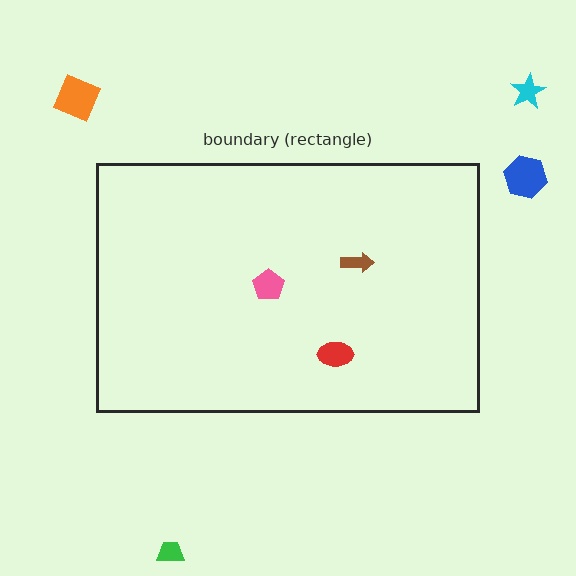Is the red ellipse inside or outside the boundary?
Inside.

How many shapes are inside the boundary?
3 inside, 4 outside.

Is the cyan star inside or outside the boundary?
Outside.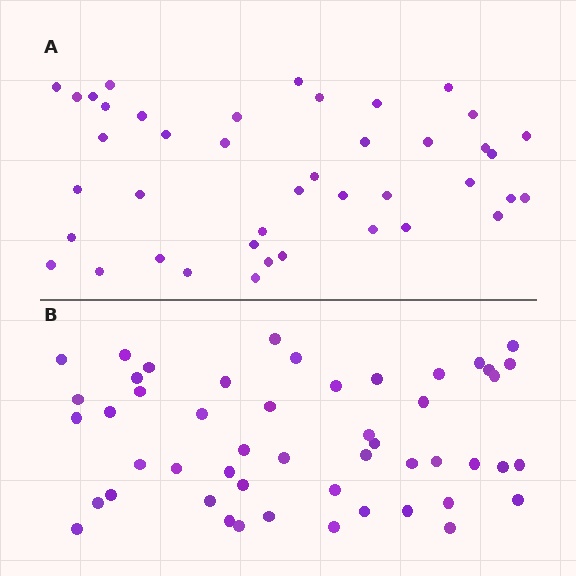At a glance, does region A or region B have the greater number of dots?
Region B (the bottom region) has more dots.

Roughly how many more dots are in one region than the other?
Region B has roughly 8 or so more dots than region A.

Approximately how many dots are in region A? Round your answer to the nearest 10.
About 40 dots. (The exact count is 42, which rounds to 40.)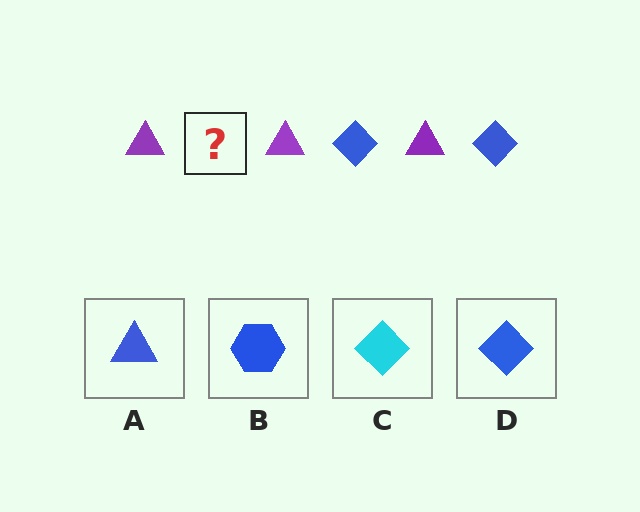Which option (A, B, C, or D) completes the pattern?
D.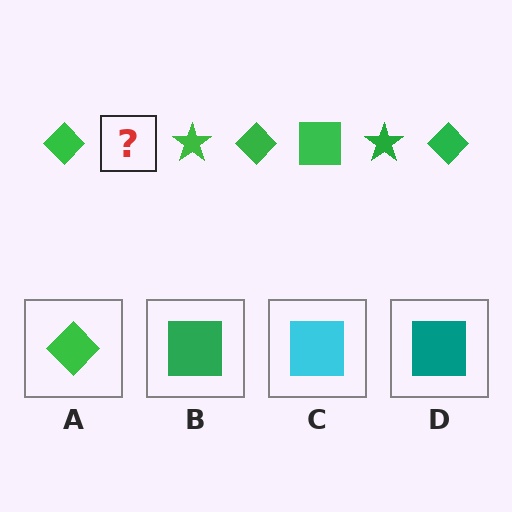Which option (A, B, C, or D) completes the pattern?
B.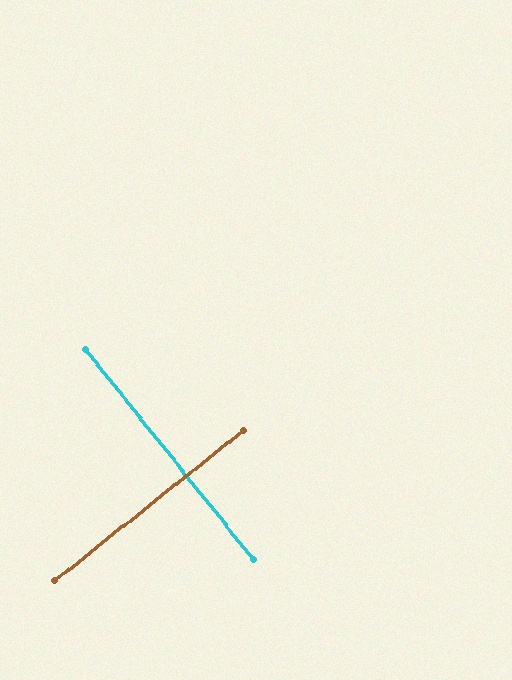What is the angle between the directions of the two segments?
Approximately 90 degrees.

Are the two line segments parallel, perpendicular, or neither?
Perpendicular — they meet at approximately 90°.